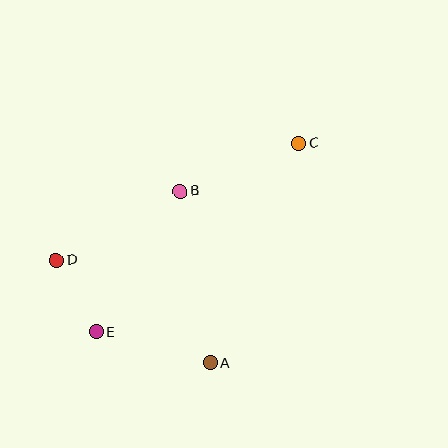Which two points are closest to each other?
Points D and E are closest to each other.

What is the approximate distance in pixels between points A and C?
The distance between A and C is approximately 237 pixels.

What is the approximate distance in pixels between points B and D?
The distance between B and D is approximately 142 pixels.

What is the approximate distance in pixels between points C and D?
The distance between C and D is approximately 269 pixels.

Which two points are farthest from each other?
Points C and E are farthest from each other.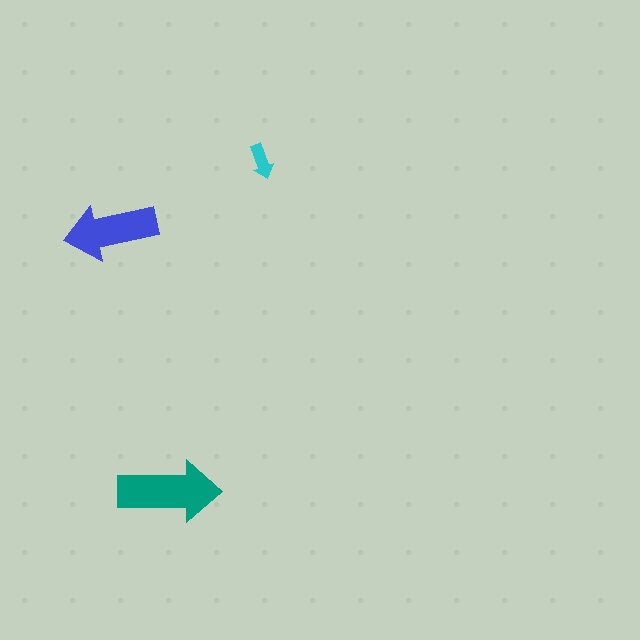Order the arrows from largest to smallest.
the teal one, the blue one, the cyan one.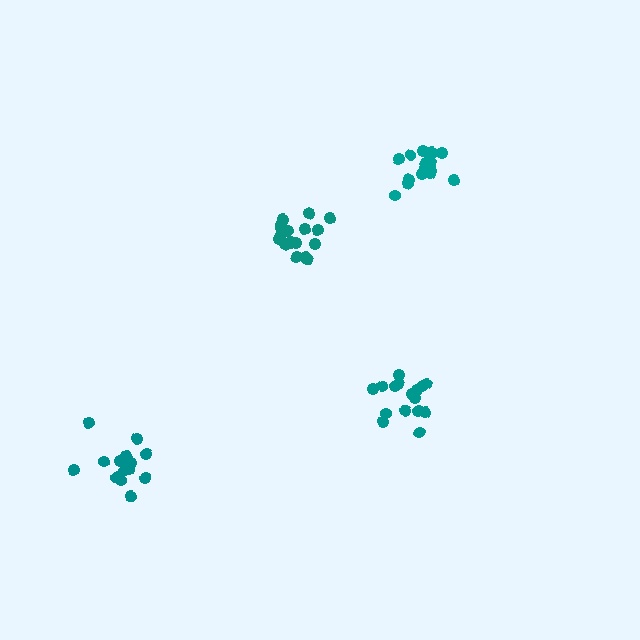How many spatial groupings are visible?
There are 4 spatial groupings.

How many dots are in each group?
Group 1: 18 dots, Group 2: 16 dots, Group 3: 17 dots, Group 4: 17 dots (68 total).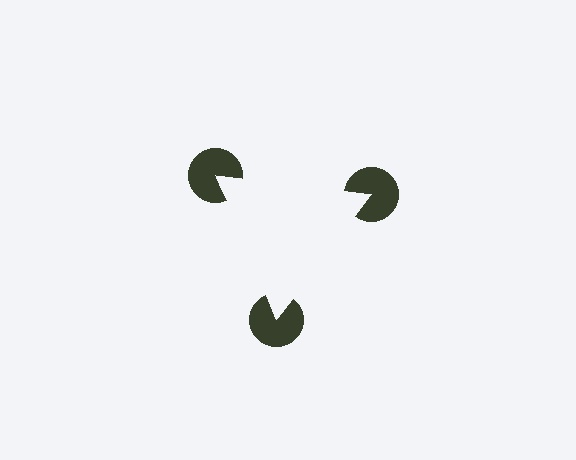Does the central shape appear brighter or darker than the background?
It typically appears slightly brighter than the background, even though no actual brightness change is drawn.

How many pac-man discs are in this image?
There are 3 — one at each vertex of the illusory triangle.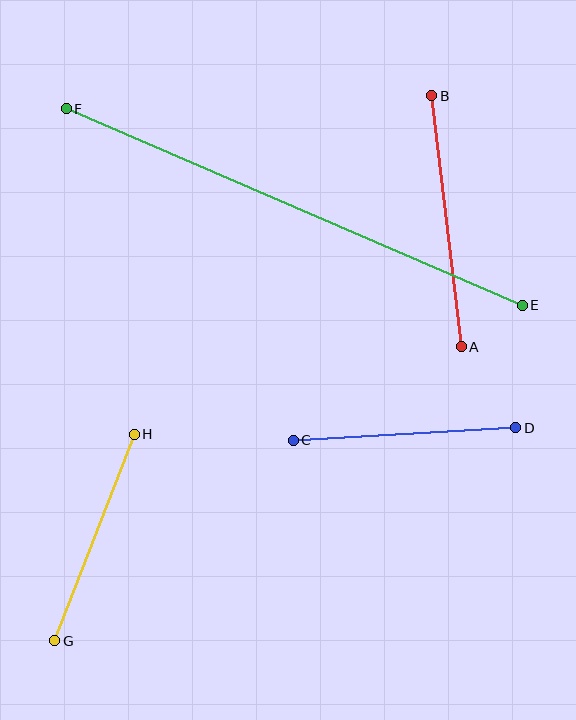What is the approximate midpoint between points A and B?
The midpoint is at approximately (446, 221) pixels.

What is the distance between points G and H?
The distance is approximately 221 pixels.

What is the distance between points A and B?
The distance is approximately 253 pixels.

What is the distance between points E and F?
The distance is approximately 497 pixels.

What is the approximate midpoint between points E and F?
The midpoint is at approximately (294, 207) pixels.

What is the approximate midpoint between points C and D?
The midpoint is at approximately (404, 434) pixels.